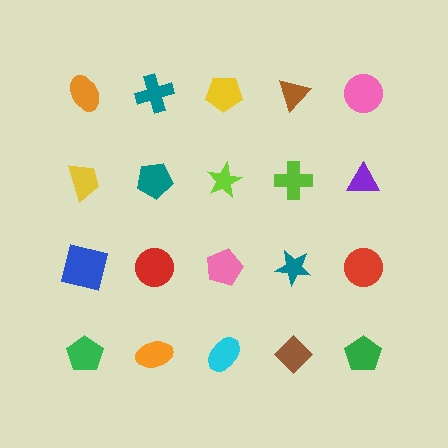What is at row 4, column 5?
A green pentagon.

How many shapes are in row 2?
5 shapes.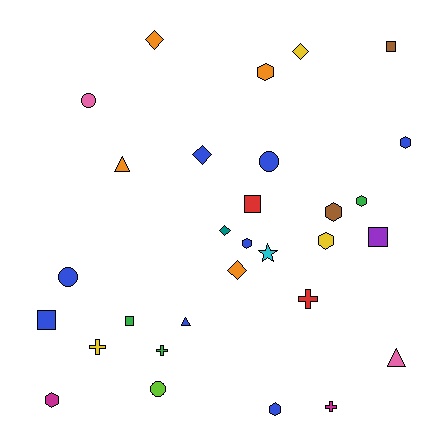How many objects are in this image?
There are 30 objects.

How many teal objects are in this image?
There is 1 teal object.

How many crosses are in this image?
There are 4 crosses.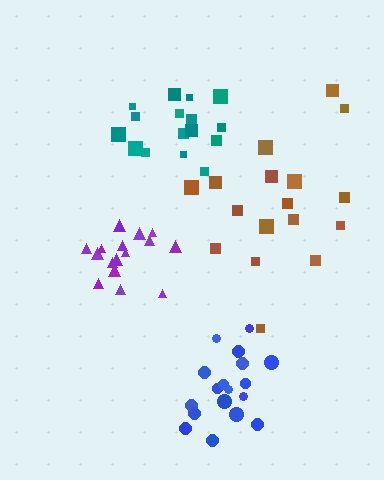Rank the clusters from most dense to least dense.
purple, teal, blue, brown.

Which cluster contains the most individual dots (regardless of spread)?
Blue (18).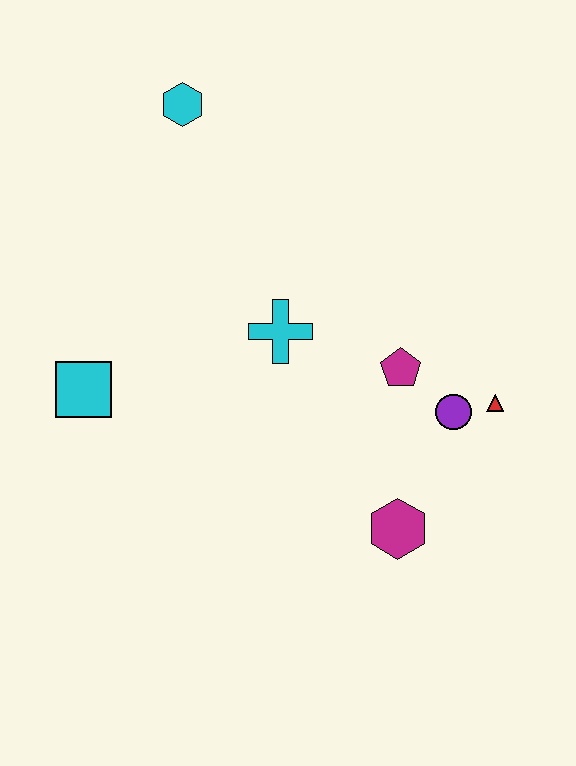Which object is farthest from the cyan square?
The red triangle is farthest from the cyan square.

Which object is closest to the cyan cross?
The magenta pentagon is closest to the cyan cross.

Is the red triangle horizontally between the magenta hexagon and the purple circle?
No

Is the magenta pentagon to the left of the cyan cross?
No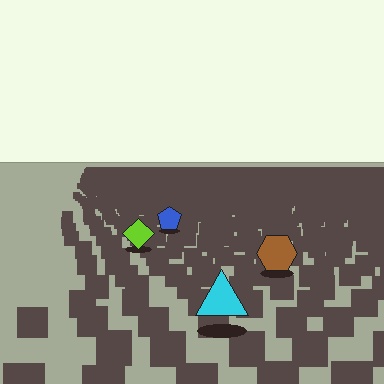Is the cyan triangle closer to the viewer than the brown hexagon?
Yes. The cyan triangle is closer — you can tell from the texture gradient: the ground texture is coarser near it.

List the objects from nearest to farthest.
From nearest to farthest: the cyan triangle, the brown hexagon, the lime diamond, the blue pentagon.